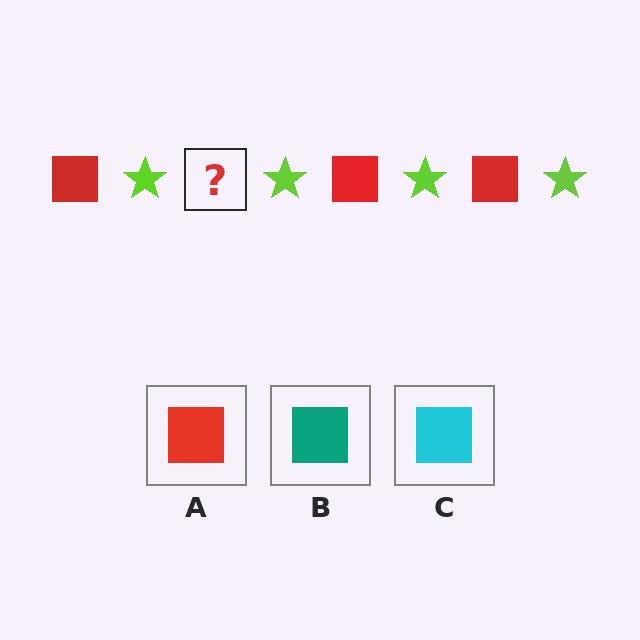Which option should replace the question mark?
Option A.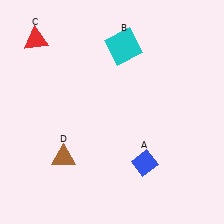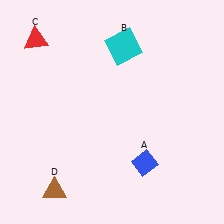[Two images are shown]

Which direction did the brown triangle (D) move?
The brown triangle (D) moved down.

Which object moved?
The brown triangle (D) moved down.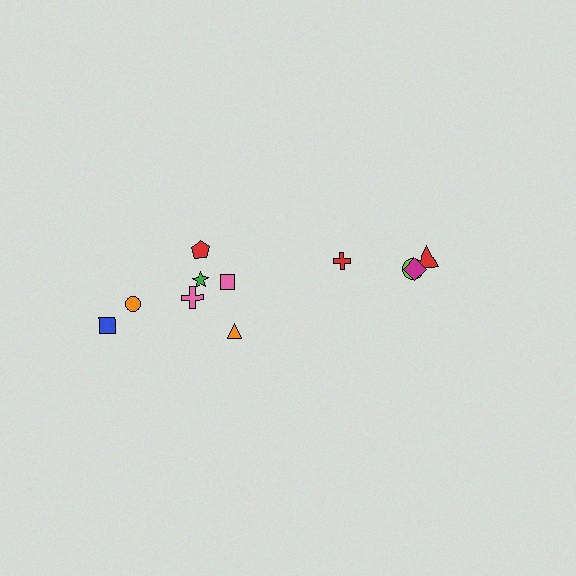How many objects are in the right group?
There are 4 objects.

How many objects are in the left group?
There are 7 objects.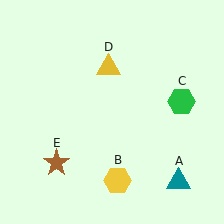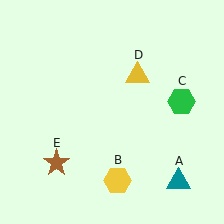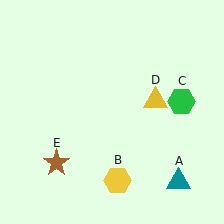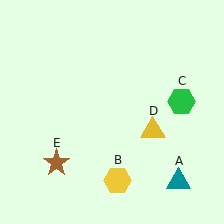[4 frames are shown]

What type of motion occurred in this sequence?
The yellow triangle (object D) rotated clockwise around the center of the scene.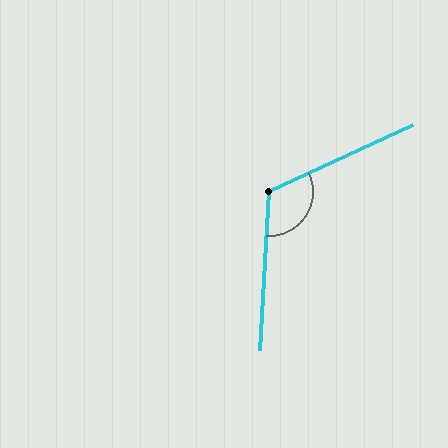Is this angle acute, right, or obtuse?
It is obtuse.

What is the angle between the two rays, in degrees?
Approximately 118 degrees.